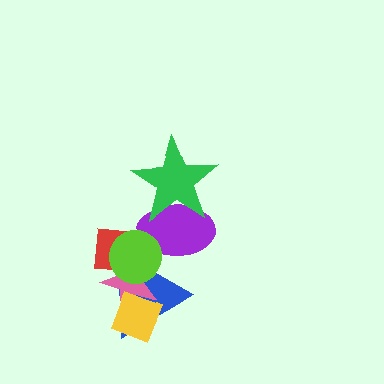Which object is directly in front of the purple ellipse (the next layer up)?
The lime circle is directly in front of the purple ellipse.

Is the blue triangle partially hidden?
Yes, it is partially covered by another shape.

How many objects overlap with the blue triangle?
5 objects overlap with the blue triangle.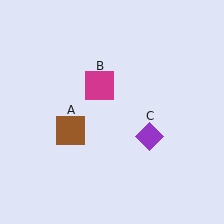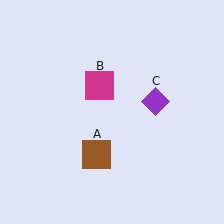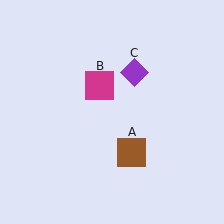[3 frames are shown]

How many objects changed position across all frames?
2 objects changed position: brown square (object A), purple diamond (object C).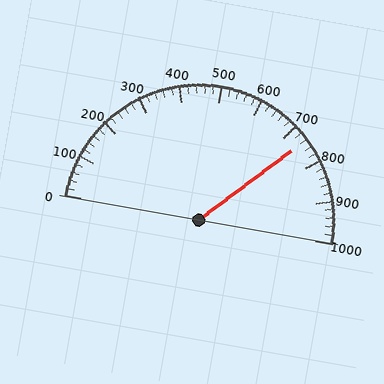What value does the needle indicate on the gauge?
The needle indicates approximately 740.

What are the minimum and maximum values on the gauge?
The gauge ranges from 0 to 1000.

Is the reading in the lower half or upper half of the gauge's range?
The reading is in the upper half of the range (0 to 1000).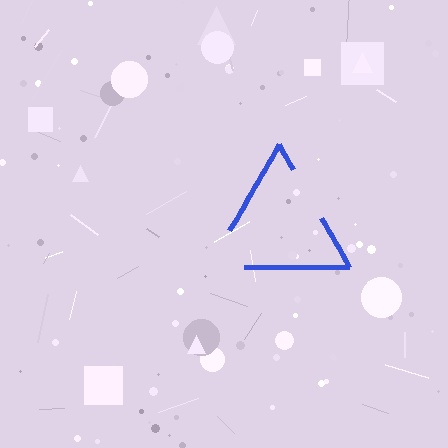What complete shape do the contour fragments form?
The contour fragments form a triangle.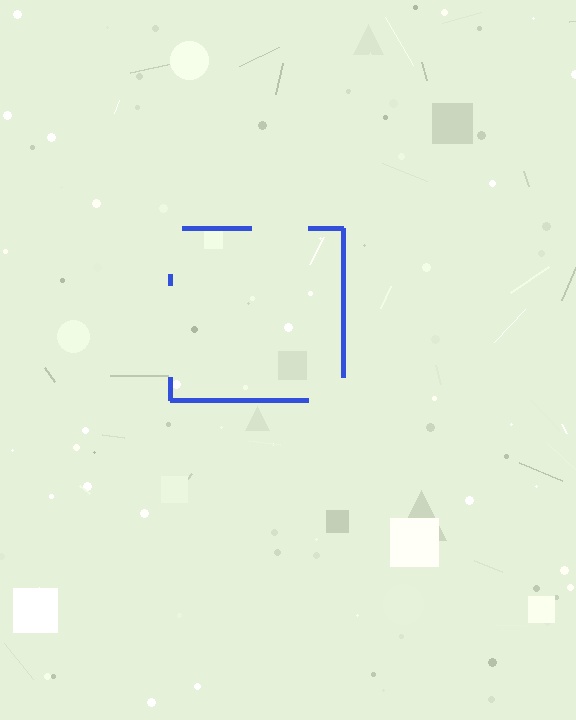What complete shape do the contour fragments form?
The contour fragments form a square.